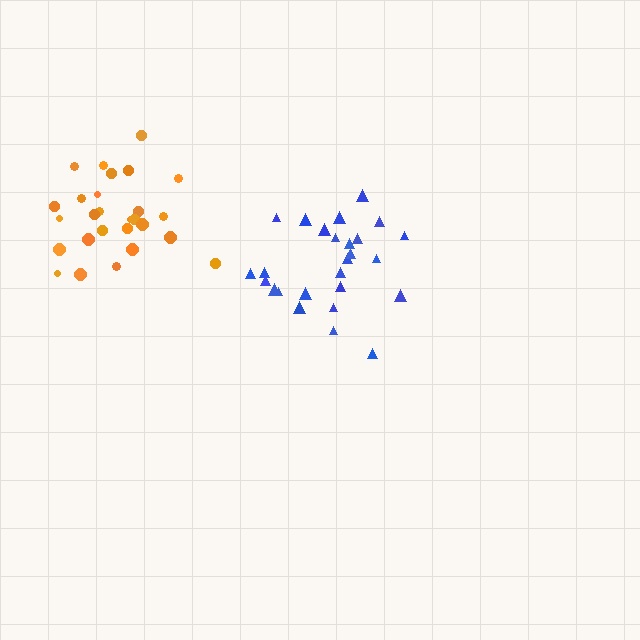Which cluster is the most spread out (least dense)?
Blue.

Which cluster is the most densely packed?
Orange.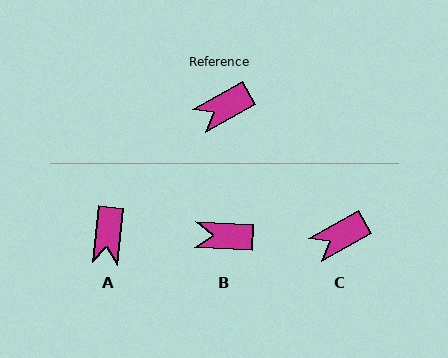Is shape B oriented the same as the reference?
No, it is off by about 32 degrees.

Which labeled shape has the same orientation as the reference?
C.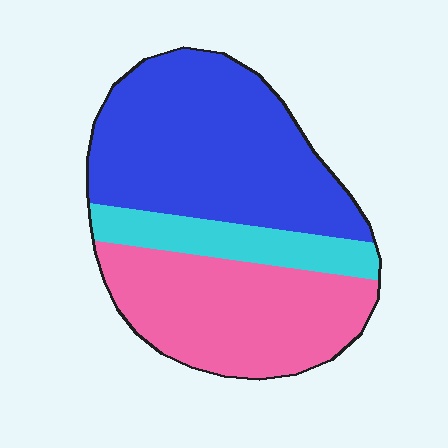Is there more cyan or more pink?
Pink.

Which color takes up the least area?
Cyan, at roughly 15%.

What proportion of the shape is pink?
Pink takes up about three eighths (3/8) of the shape.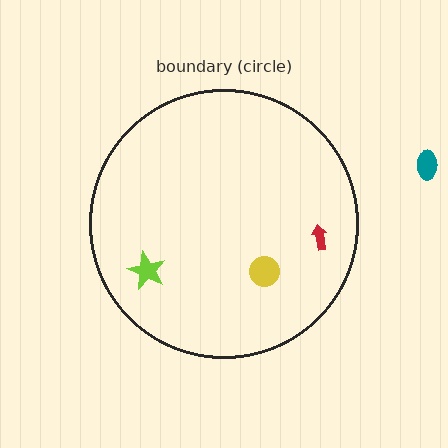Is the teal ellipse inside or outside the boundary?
Outside.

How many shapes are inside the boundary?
3 inside, 1 outside.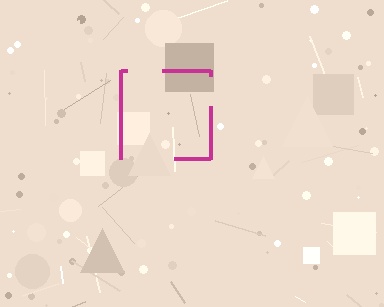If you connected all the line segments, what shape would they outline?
They would outline a square.